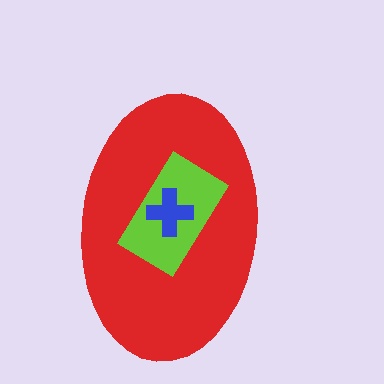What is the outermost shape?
The red ellipse.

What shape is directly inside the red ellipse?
The lime rectangle.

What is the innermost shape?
The blue cross.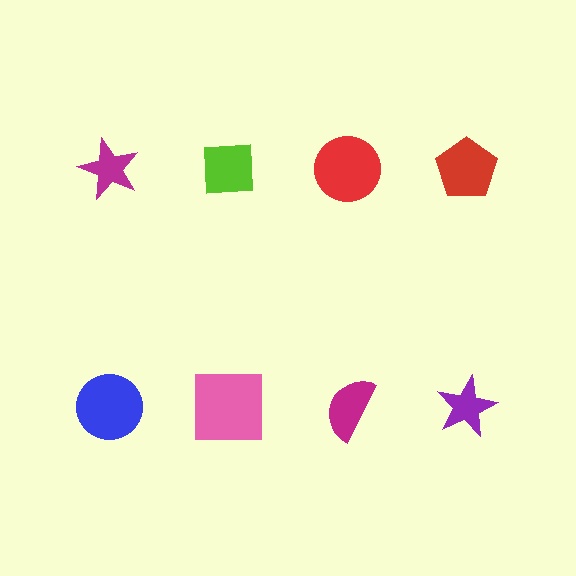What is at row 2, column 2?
A pink square.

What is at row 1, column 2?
A lime square.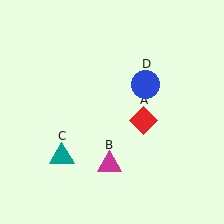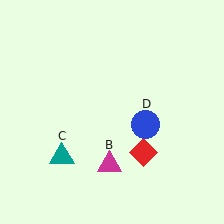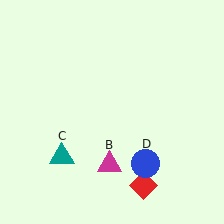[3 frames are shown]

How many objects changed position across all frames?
2 objects changed position: red diamond (object A), blue circle (object D).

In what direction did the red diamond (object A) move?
The red diamond (object A) moved down.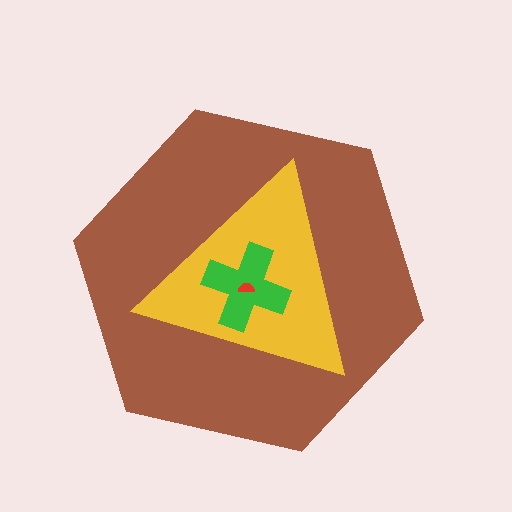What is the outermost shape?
The brown hexagon.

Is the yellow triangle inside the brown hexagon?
Yes.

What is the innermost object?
The red semicircle.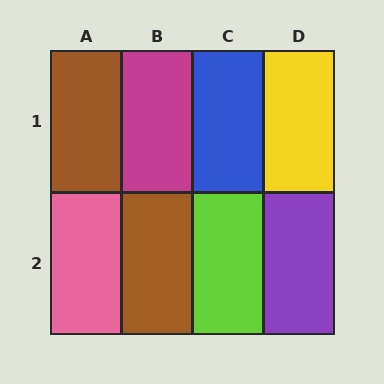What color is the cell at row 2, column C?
Lime.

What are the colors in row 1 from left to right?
Brown, magenta, blue, yellow.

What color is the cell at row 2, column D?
Purple.